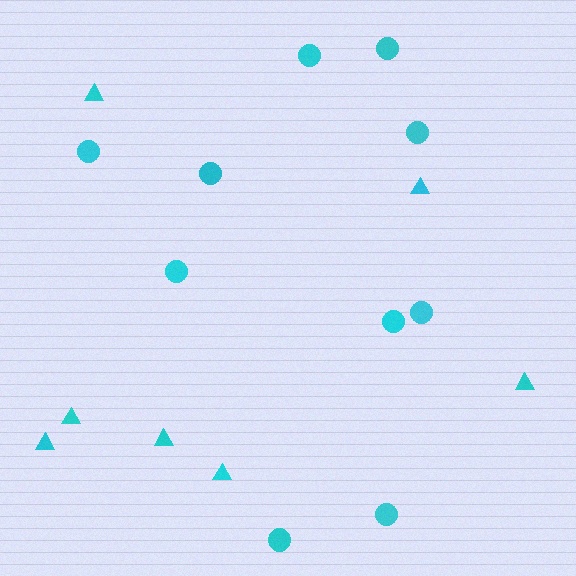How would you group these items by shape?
There are 2 groups: one group of circles (10) and one group of triangles (7).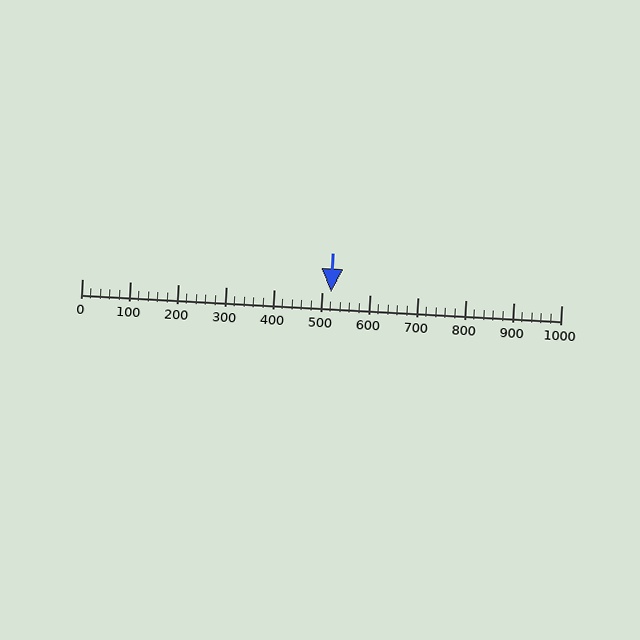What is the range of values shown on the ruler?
The ruler shows values from 0 to 1000.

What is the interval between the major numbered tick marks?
The major tick marks are spaced 100 units apart.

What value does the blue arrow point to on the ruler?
The blue arrow points to approximately 520.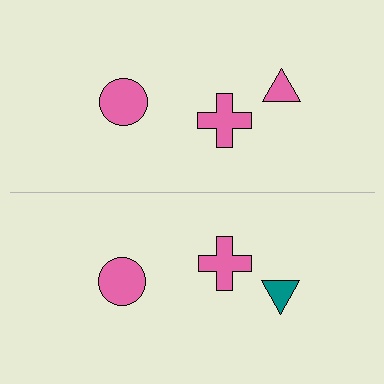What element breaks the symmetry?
The teal triangle on the bottom side breaks the symmetry — its mirror counterpart is pink.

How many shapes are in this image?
There are 6 shapes in this image.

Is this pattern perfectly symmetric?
No, the pattern is not perfectly symmetric. The teal triangle on the bottom side breaks the symmetry — its mirror counterpart is pink.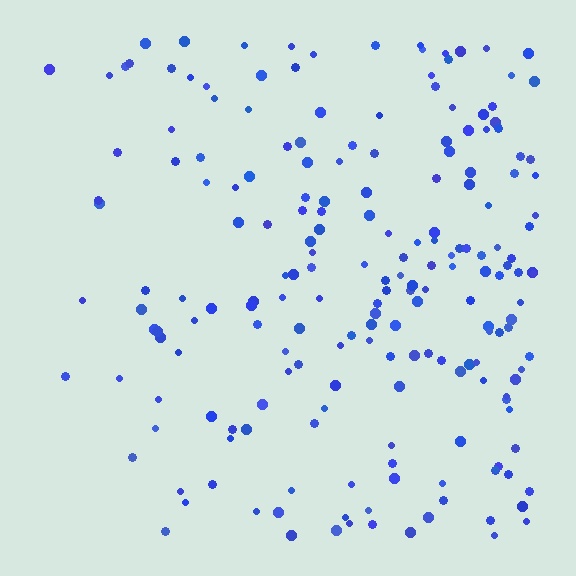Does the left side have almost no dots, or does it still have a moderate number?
Still a moderate number, just noticeably fewer than the right.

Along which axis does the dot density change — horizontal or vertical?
Horizontal.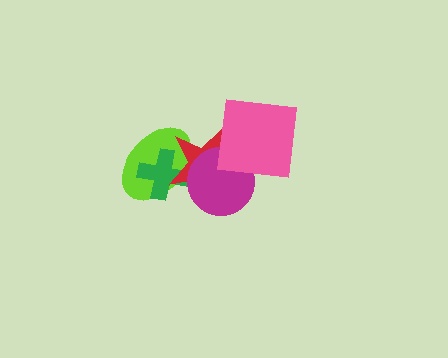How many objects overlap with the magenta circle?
3 objects overlap with the magenta circle.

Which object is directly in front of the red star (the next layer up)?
The magenta circle is directly in front of the red star.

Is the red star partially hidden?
Yes, it is partially covered by another shape.